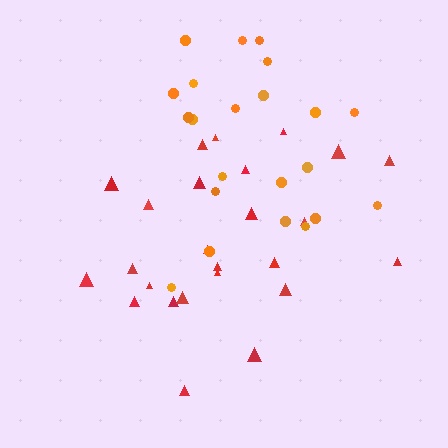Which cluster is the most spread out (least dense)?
Orange.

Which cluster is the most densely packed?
Red.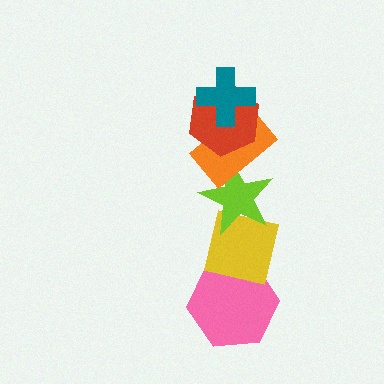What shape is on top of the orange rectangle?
The red hexagon is on top of the orange rectangle.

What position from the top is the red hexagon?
The red hexagon is 2nd from the top.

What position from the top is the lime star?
The lime star is 4th from the top.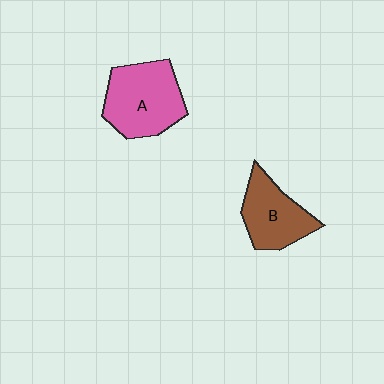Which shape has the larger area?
Shape A (pink).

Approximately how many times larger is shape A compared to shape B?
Approximately 1.3 times.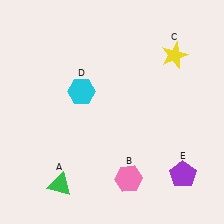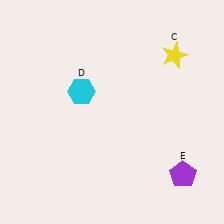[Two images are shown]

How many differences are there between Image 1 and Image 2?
There are 2 differences between the two images.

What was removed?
The pink hexagon (B), the green triangle (A) were removed in Image 2.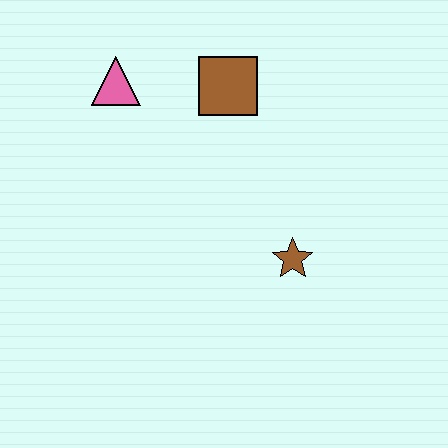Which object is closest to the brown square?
The pink triangle is closest to the brown square.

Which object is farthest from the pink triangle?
The brown star is farthest from the pink triangle.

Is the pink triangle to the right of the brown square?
No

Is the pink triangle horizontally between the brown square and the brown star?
No